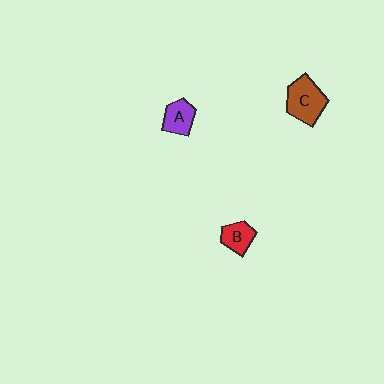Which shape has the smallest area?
Shape B (red).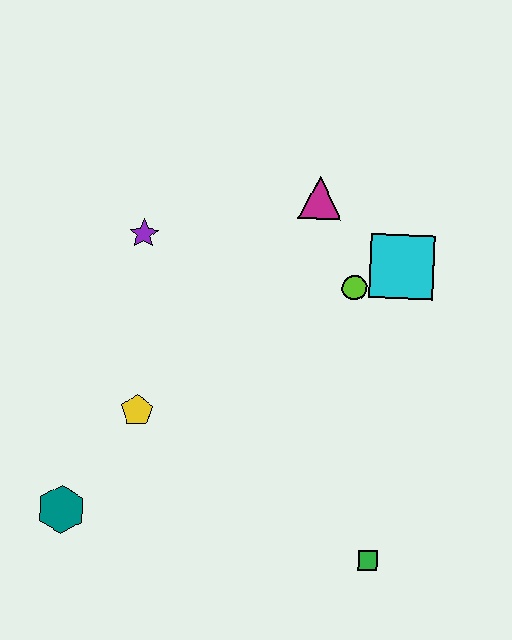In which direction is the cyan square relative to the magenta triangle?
The cyan square is to the right of the magenta triangle.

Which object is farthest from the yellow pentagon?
The cyan square is farthest from the yellow pentagon.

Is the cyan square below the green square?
No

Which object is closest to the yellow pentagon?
The teal hexagon is closest to the yellow pentagon.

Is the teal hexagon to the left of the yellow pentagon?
Yes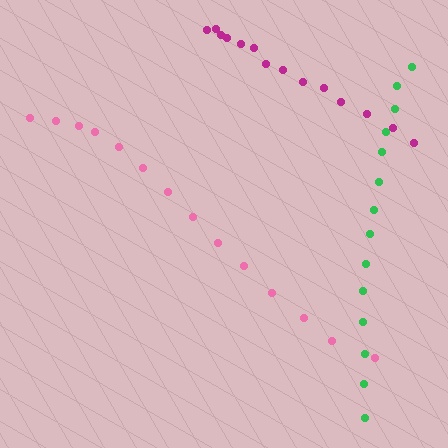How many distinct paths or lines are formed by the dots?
There are 3 distinct paths.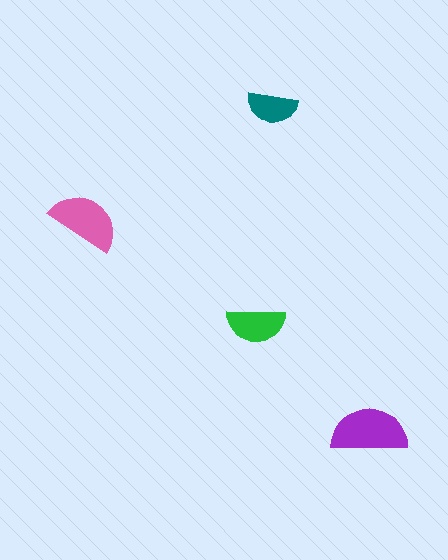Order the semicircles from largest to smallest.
the purple one, the pink one, the green one, the teal one.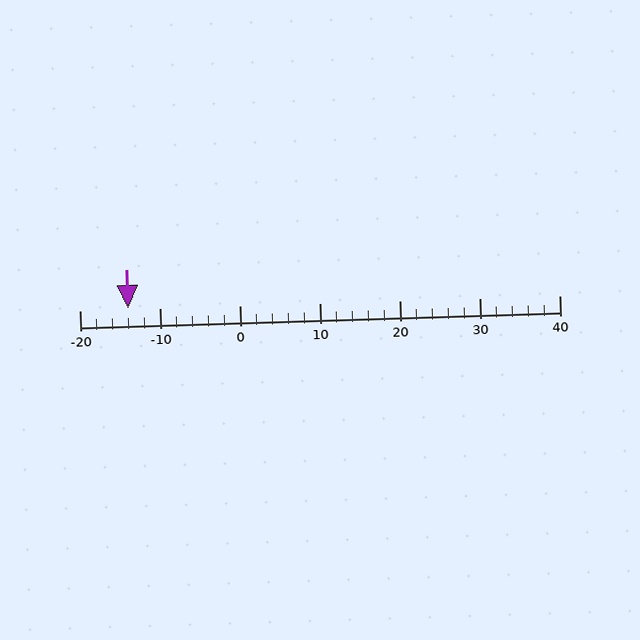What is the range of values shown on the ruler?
The ruler shows values from -20 to 40.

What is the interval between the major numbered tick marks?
The major tick marks are spaced 10 units apart.